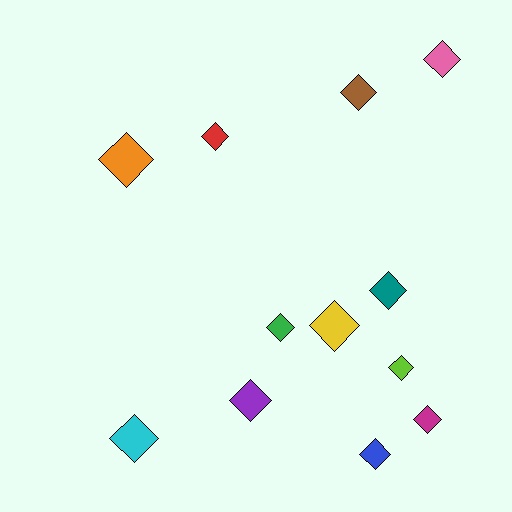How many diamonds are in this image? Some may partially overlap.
There are 12 diamonds.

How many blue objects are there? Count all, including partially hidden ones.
There is 1 blue object.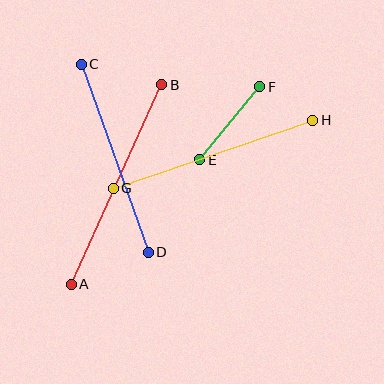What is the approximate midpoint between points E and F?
The midpoint is at approximately (230, 123) pixels.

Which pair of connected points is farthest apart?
Points A and B are farthest apart.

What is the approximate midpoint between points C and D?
The midpoint is at approximately (115, 158) pixels.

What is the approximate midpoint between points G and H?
The midpoint is at approximately (213, 154) pixels.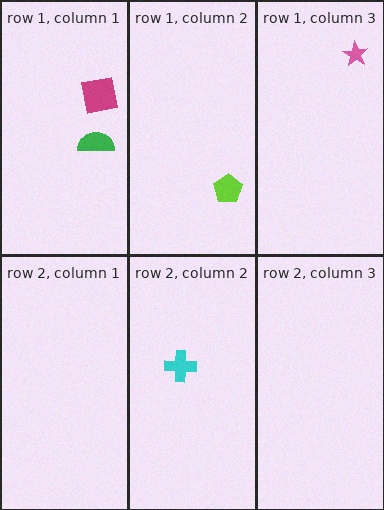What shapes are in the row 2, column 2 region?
The cyan cross.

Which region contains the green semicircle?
The row 1, column 1 region.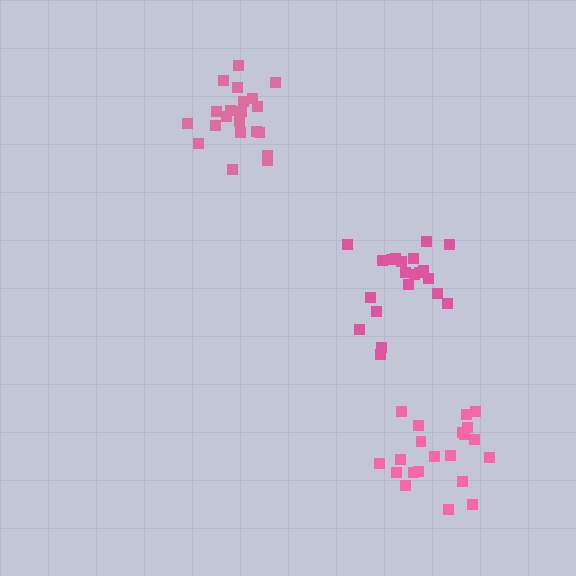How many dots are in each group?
Group 1: 21 dots, Group 2: 21 dots, Group 3: 21 dots (63 total).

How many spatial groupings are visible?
There are 3 spatial groupings.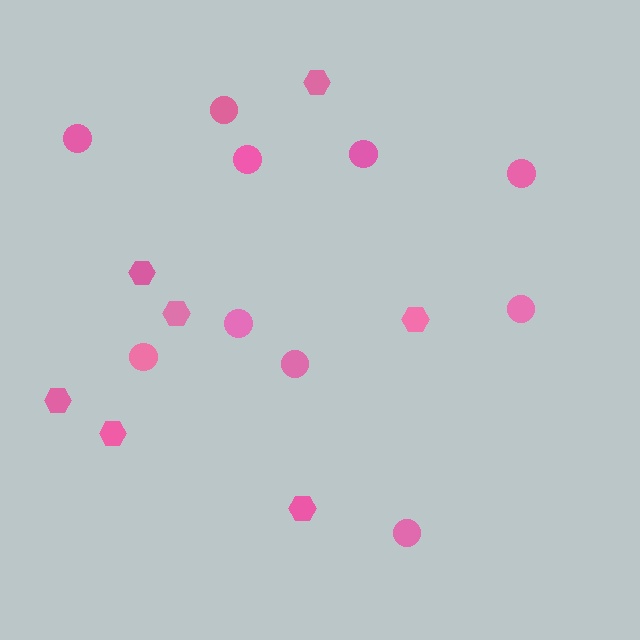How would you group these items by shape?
There are 2 groups: one group of circles (10) and one group of hexagons (7).